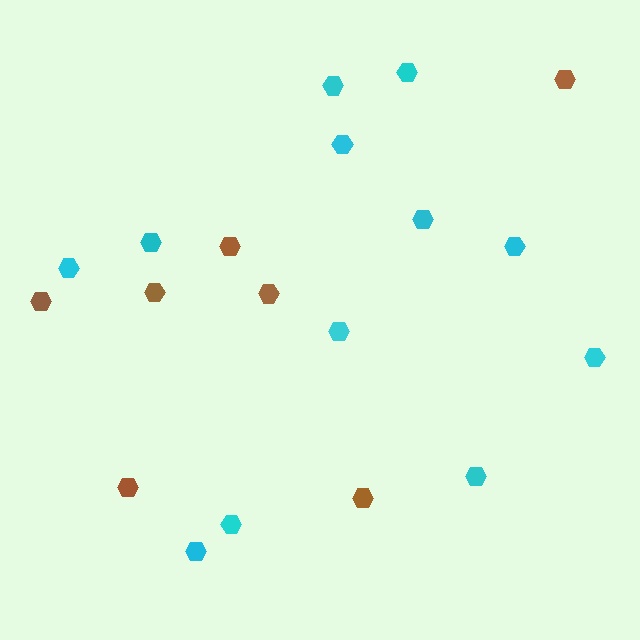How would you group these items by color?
There are 2 groups: one group of cyan hexagons (12) and one group of brown hexagons (7).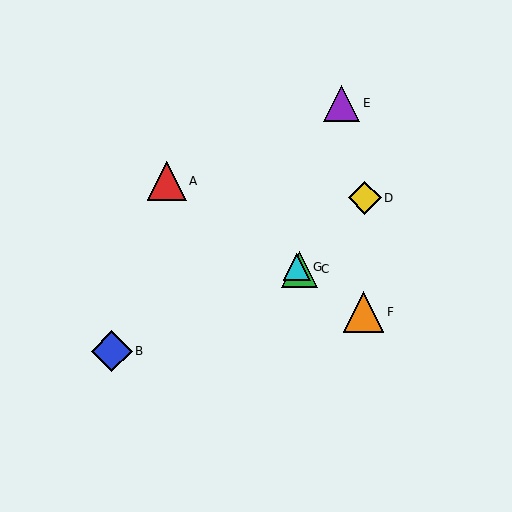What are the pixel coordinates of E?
Object E is at (341, 103).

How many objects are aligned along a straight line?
4 objects (A, C, F, G) are aligned along a straight line.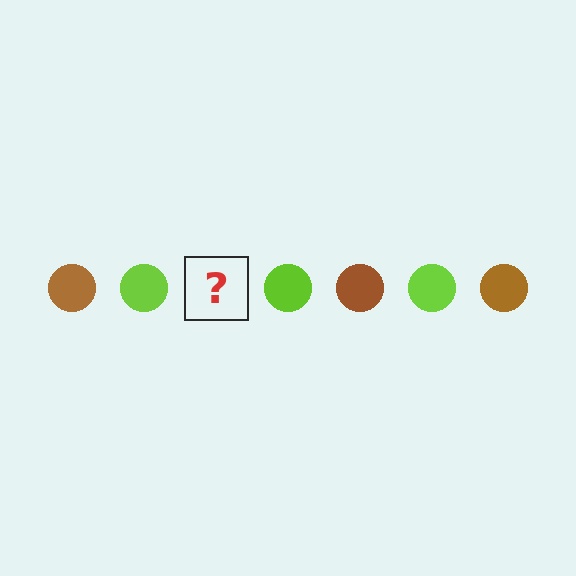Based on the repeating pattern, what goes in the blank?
The blank should be a brown circle.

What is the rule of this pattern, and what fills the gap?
The rule is that the pattern cycles through brown, lime circles. The gap should be filled with a brown circle.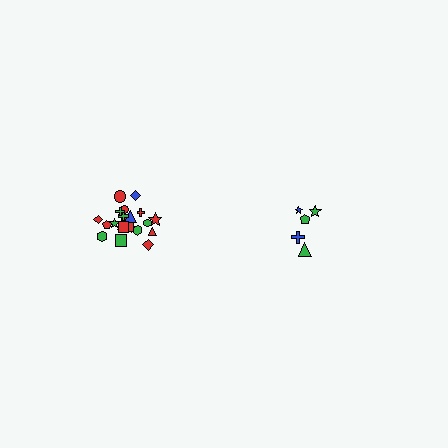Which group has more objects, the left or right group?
The left group.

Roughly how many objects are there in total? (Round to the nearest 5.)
Roughly 25 objects in total.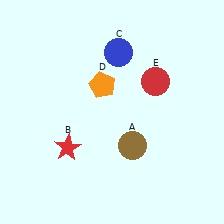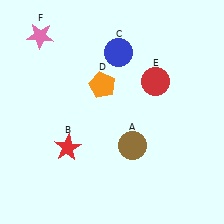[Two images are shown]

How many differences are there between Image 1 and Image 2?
There is 1 difference between the two images.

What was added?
A pink star (F) was added in Image 2.